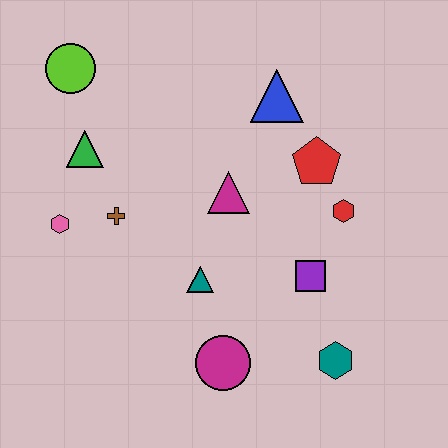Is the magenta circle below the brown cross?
Yes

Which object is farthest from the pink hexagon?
The teal hexagon is farthest from the pink hexagon.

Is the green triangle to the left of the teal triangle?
Yes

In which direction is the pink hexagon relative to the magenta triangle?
The pink hexagon is to the left of the magenta triangle.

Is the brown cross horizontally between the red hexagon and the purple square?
No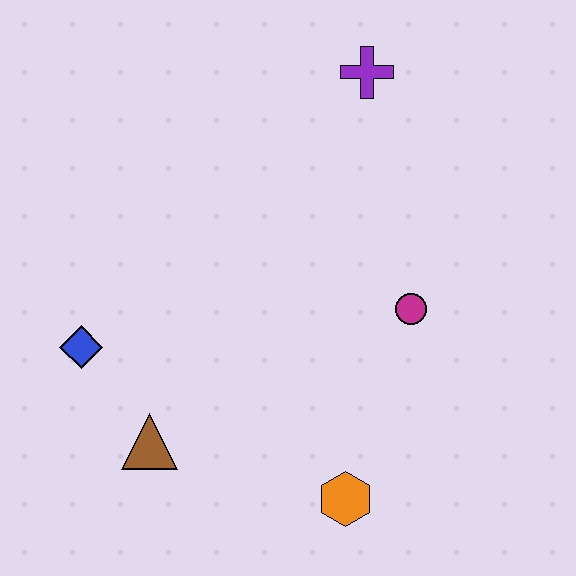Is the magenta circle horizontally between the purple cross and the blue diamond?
No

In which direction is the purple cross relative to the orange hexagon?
The purple cross is above the orange hexagon.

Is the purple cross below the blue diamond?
No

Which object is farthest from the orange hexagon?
The purple cross is farthest from the orange hexagon.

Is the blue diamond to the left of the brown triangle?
Yes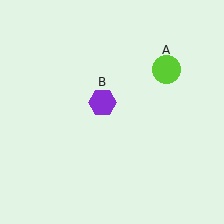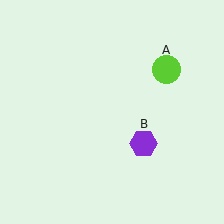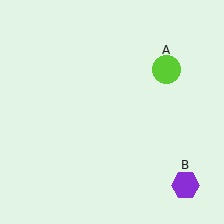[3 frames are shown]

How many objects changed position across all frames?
1 object changed position: purple hexagon (object B).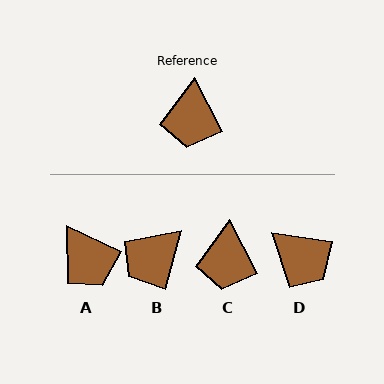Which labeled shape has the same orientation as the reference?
C.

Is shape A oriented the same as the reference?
No, it is off by about 37 degrees.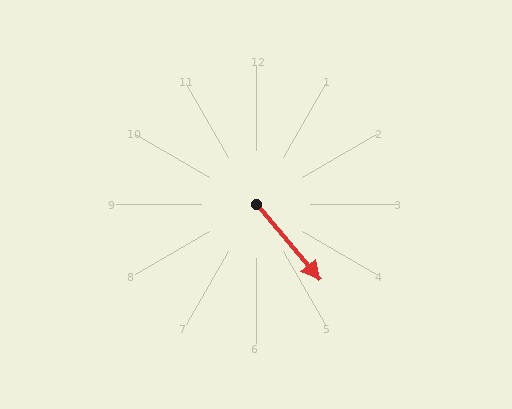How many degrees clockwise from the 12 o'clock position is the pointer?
Approximately 140 degrees.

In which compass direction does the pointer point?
Southeast.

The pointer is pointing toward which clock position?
Roughly 5 o'clock.